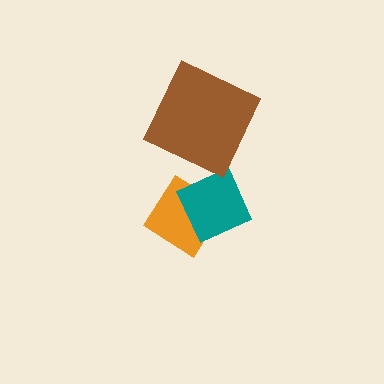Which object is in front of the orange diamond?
The teal diamond is in front of the orange diamond.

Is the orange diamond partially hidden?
Yes, it is partially covered by another shape.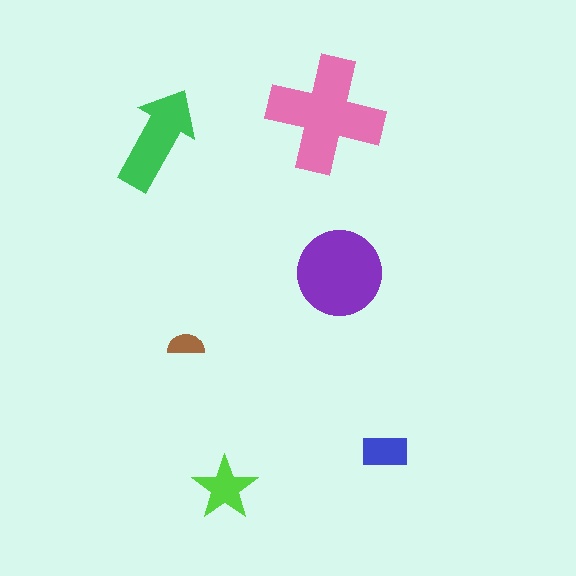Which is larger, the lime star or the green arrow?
The green arrow.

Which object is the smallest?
The brown semicircle.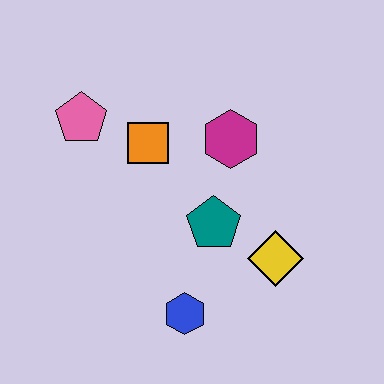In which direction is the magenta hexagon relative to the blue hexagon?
The magenta hexagon is above the blue hexagon.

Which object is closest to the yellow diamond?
The teal pentagon is closest to the yellow diamond.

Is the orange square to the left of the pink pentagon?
No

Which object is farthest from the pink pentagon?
The yellow diamond is farthest from the pink pentagon.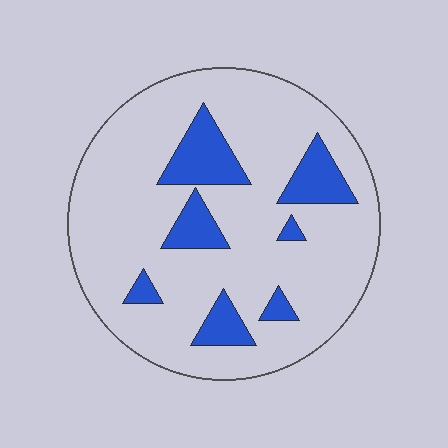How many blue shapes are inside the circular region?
7.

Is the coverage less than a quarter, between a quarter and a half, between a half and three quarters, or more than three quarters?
Less than a quarter.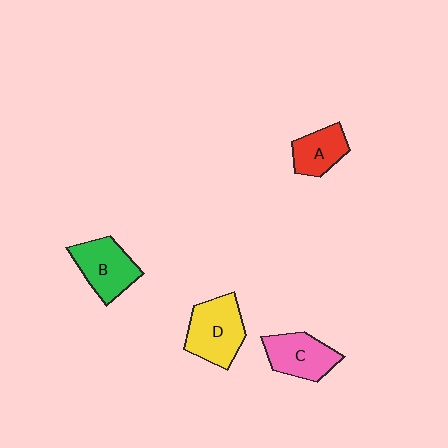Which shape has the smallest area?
Shape A (red).